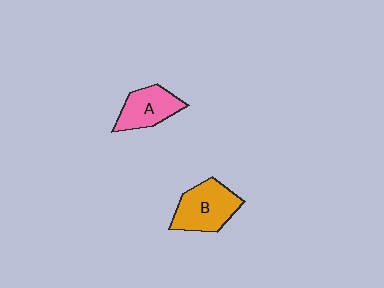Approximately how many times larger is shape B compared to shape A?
Approximately 1.3 times.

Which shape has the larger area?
Shape B (orange).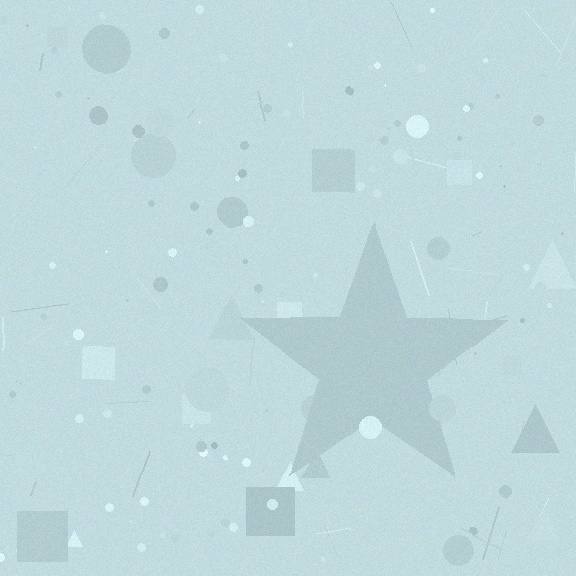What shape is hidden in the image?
A star is hidden in the image.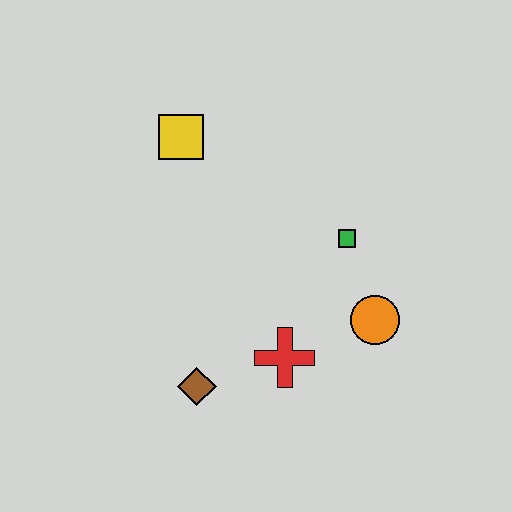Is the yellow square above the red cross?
Yes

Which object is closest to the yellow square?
The green square is closest to the yellow square.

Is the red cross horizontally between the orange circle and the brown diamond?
Yes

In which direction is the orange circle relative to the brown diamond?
The orange circle is to the right of the brown diamond.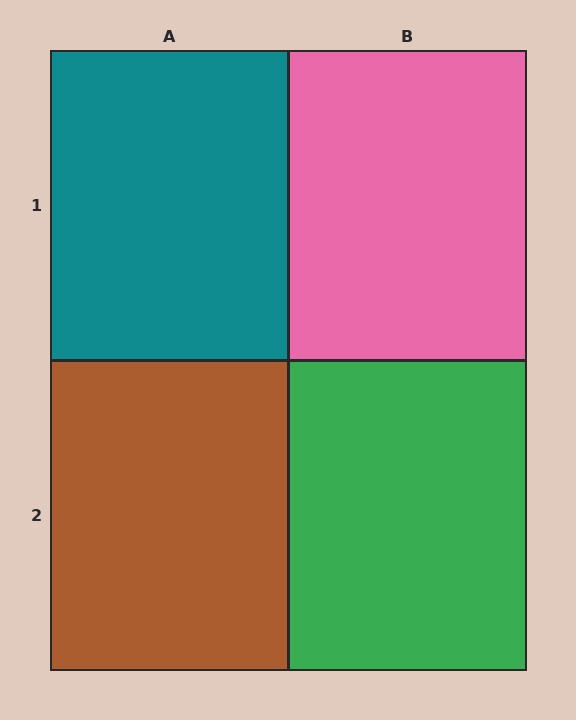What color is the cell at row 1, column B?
Pink.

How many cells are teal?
1 cell is teal.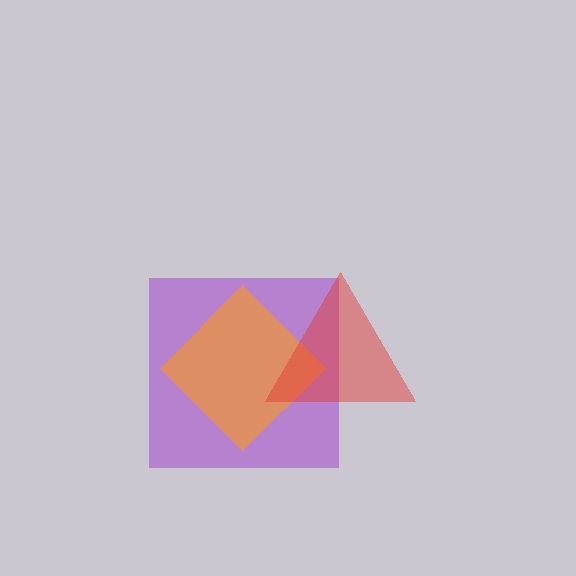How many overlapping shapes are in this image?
There are 3 overlapping shapes in the image.